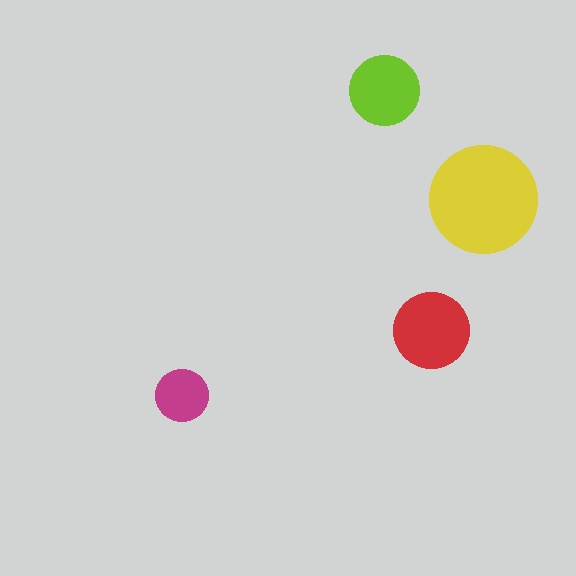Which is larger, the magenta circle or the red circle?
The red one.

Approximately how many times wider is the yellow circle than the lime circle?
About 1.5 times wider.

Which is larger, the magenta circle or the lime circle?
The lime one.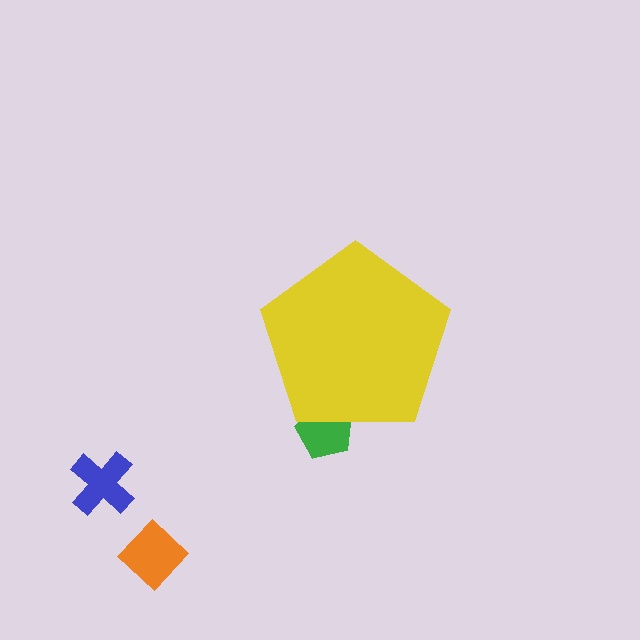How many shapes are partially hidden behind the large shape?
1 shape is partially hidden.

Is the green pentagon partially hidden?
Yes, the green pentagon is partially hidden behind the yellow pentagon.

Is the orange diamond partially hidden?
No, the orange diamond is fully visible.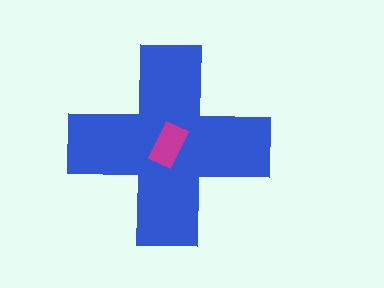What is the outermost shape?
The blue cross.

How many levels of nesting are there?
2.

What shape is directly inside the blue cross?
The magenta rectangle.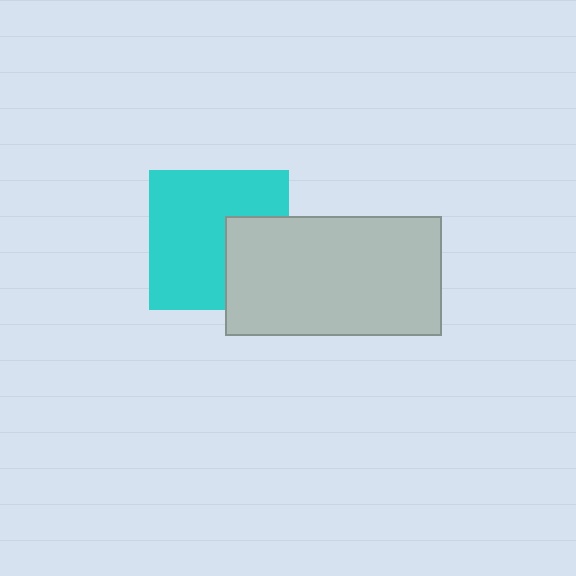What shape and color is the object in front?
The object in front is a light gray rectangle.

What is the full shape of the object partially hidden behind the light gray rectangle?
The partially hidden object is a cyan square.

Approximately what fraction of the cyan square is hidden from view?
Roughly 31% of the cyan square is hidden behind the light gray rectangle.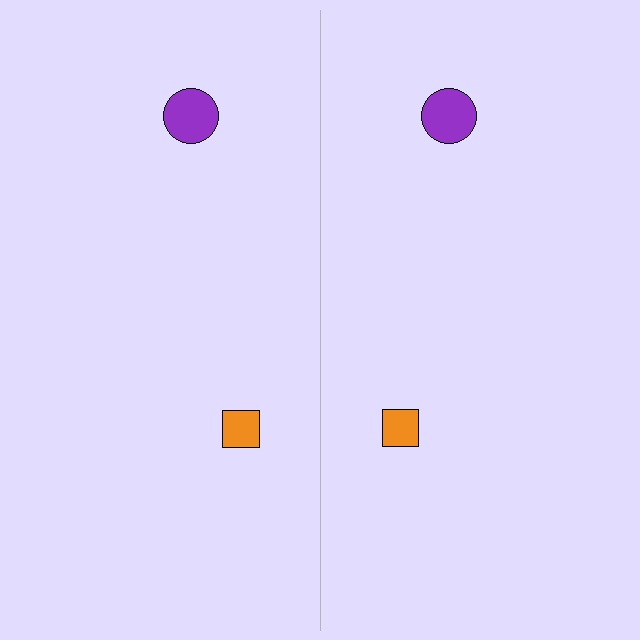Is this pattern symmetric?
Yes, this pattern has bilateral (reflection) symmetry.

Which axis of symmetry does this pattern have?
The pattern has a vertical axis of symmetry running through the center of the image.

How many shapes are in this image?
There are 4 shapes in this image.